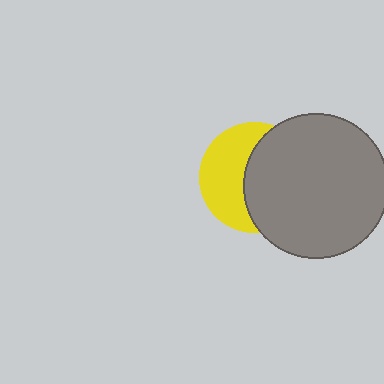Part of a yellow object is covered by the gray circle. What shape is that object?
It is a circle.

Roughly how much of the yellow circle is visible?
About half of it is visible (roughly 46%).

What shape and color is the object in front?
The object in front is a gray circle.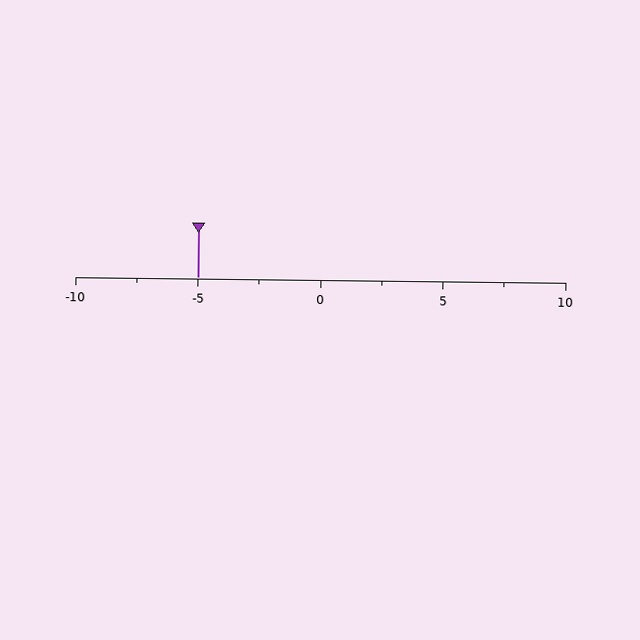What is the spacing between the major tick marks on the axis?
The major ticks are spaced 5 apart.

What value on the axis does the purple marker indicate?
The marker indicates approximately -5.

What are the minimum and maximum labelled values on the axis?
The axis runs from -10 to 10.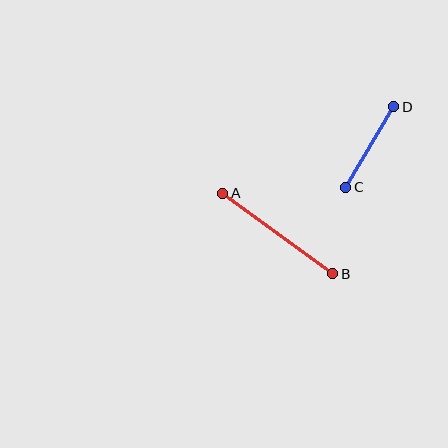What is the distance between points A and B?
The distance is approximately 136 pixels.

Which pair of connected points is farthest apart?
Points A and B are farthest apart.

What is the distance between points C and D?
The distance is approximately 94 pixels.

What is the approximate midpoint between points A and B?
The midpoint is at approximately (278, 233) pixels.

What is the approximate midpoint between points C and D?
The midpoint is at approximately (370, 147) pixels.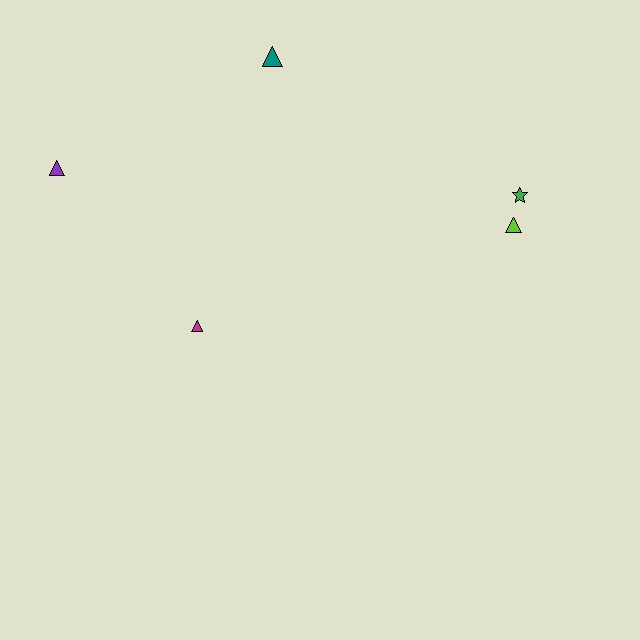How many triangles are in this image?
There are 4 triangles.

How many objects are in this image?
There are 5 objects.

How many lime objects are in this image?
There is 1 lime object.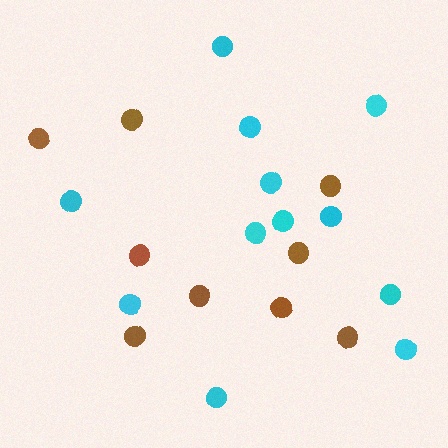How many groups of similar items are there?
There are 2 groups: one group of brown circles (9) and one group of cyan circles (12).